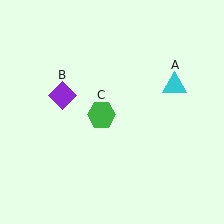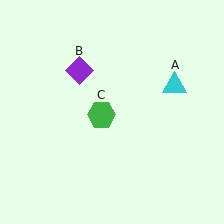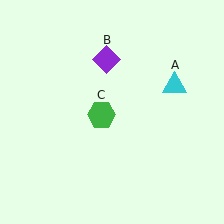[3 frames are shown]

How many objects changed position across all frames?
1 object changed position: purple diamond (object B).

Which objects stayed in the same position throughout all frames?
Cyan triangle (object A) and green hexagon (object C) remained stationary.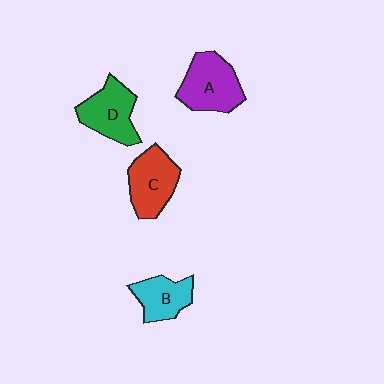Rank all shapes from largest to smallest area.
From largest to smallest: A (purple), C (red), D (green), B (cyan).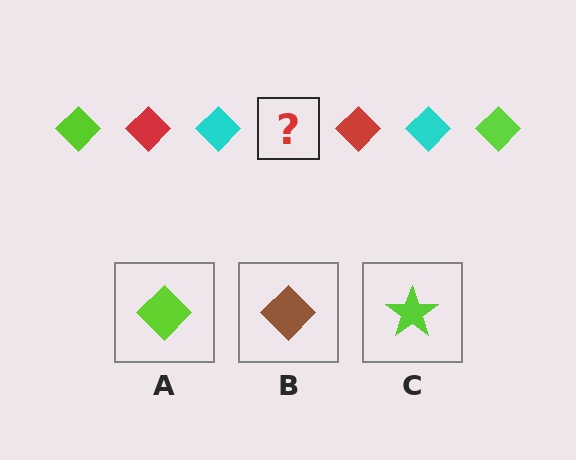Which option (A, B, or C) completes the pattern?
A.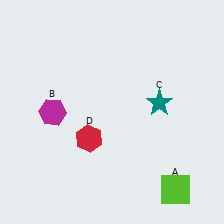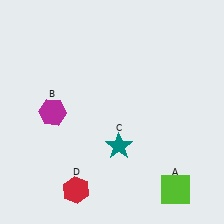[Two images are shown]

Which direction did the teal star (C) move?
The teal star (C) moved down.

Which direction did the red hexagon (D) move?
The red hexagon (D) moved down.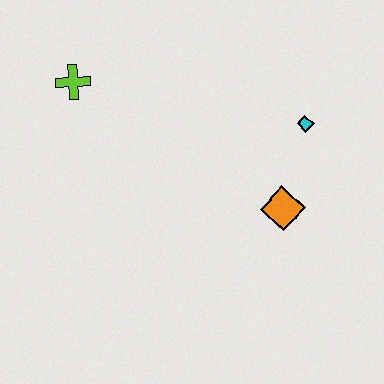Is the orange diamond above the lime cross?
No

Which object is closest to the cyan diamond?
The orange diamond is closest to the cyan diamond.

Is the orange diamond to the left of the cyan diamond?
Yes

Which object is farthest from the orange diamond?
The lime cross is farthest from the orange diamond.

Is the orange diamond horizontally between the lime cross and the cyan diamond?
Yes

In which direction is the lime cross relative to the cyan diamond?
The lime cross is to the left of the cyan diamond.